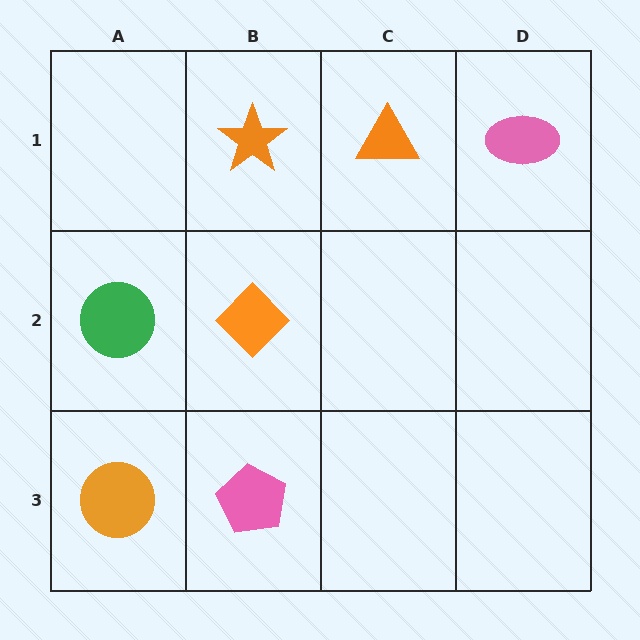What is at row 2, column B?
An orange diamond.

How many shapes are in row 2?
2 shapes.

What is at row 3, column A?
An orange circle.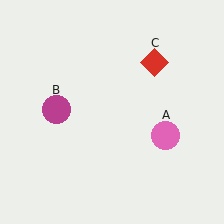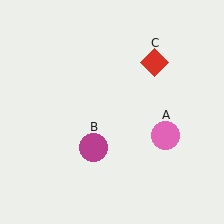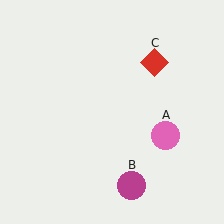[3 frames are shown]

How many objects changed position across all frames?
1 object changed position: magenta circle (object B).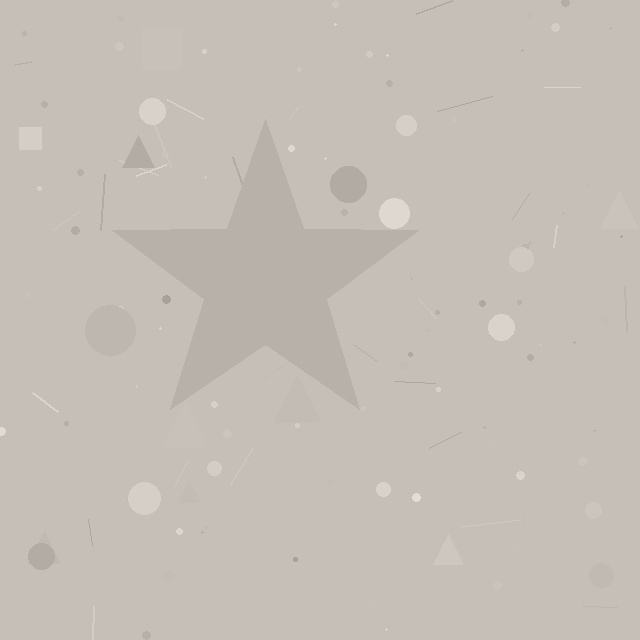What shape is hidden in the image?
A star is hidden in the image.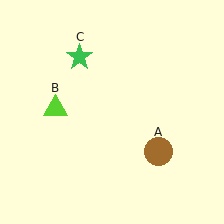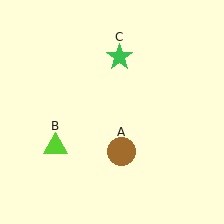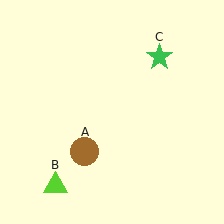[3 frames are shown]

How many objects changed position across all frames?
3 objects changed position: brown circle (object A), lime triangle (object B), green star (object C).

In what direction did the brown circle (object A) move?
The brown circle (object A) moved left.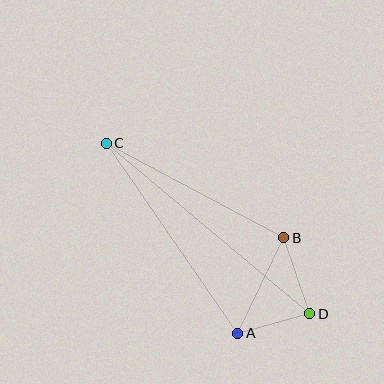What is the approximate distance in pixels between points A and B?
The distance between A and B is approximately 106 pixels.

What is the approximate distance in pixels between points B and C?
The distance between B and C is approximately 202 pixels.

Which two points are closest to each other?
Points A and D are closest to each other.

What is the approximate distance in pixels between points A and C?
The distance between A and C is approximately 231 pixels.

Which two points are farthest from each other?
Points C and D are farthest from each other.